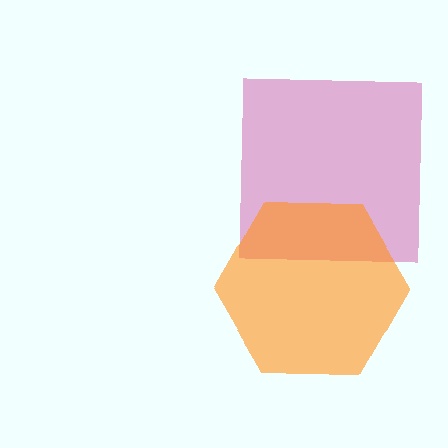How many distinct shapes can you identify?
There are 2 distinct shapes: a magenta square, an orange hexagon.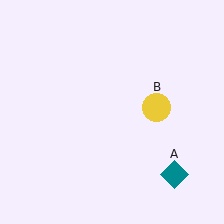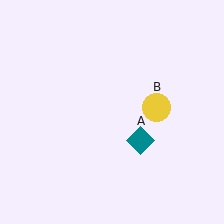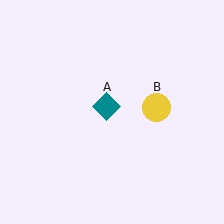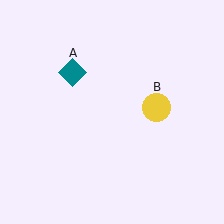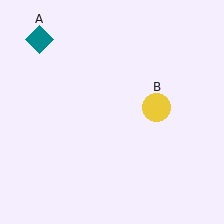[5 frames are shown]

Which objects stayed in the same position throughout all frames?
Yellow circle (object B) remained stationary.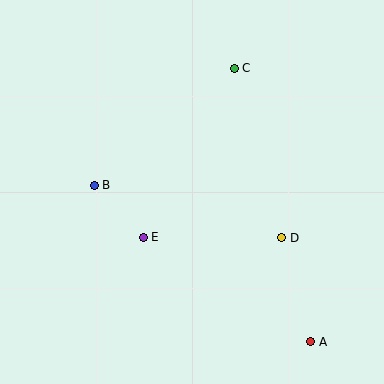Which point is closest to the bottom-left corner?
Point E is closest to the bottom-left corner.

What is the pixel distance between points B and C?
The distance between B and C is 182 pixels.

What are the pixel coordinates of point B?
Point B is at (94, 185).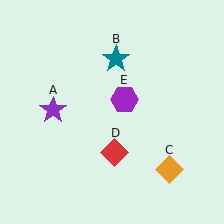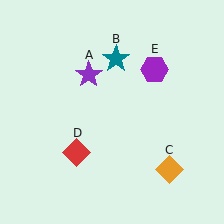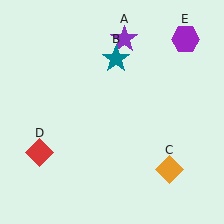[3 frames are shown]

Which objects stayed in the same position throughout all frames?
Teal star (object B) and orange diamond (object C) remained stationary.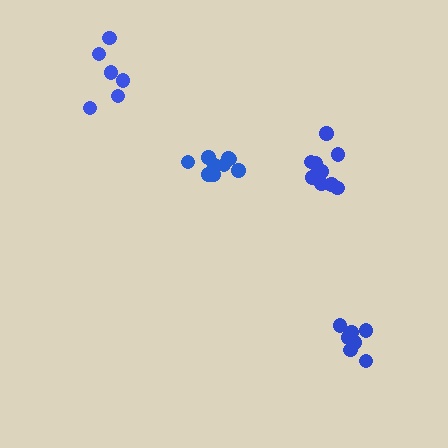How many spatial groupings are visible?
There are 4 spatial groupings.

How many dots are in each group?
Group 1: 6 dots, Group 2: 9 dots, Group 3: 9 dots, Group 4: 7 dots (31 total).